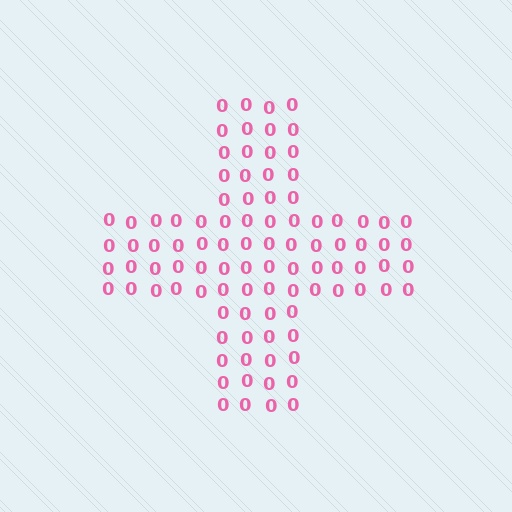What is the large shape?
The large shape is a cross.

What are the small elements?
The small elements are digit 0's.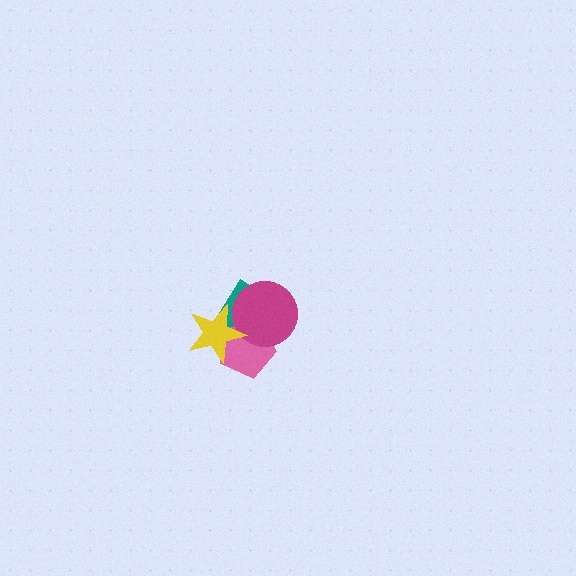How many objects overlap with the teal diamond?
3 objects overlap with the teal diamond.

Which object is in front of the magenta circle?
The yellow star is in front of the magenta circle.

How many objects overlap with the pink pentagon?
3 objects overlap with the pink pentagon.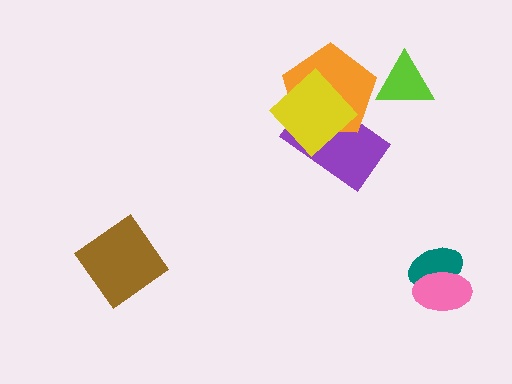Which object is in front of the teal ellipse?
The pink ellipse is in front of the teal ellipse.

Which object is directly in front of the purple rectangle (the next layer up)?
The orange pentagon is directly in front of the purple rectangle.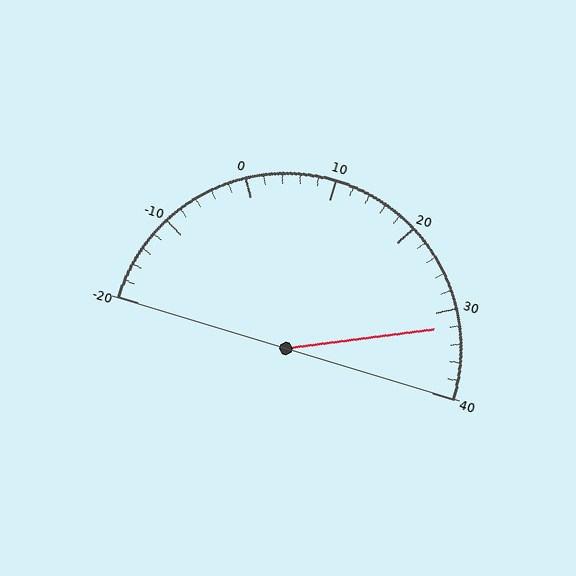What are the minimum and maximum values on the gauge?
The gauge ranges from -20 to 40.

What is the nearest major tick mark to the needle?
The nearest major tick mark is 30.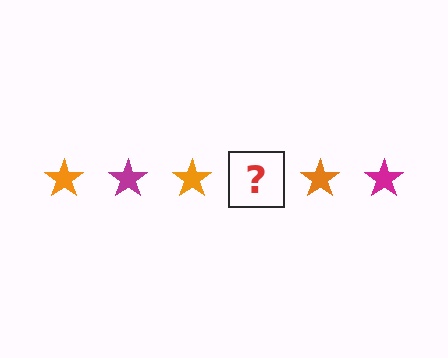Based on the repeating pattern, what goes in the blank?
The blank should be a magenta star.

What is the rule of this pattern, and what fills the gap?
The rule is that the pattern cycles through orange, magenta stars. The gap should be filled with a magenta star.